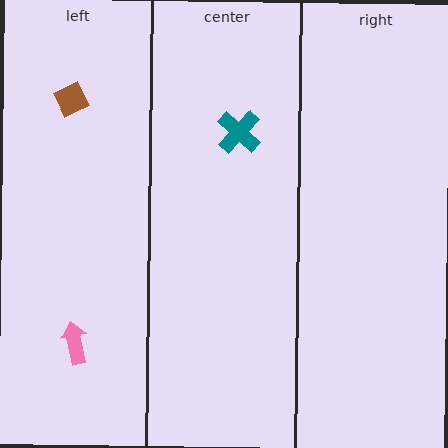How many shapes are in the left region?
2.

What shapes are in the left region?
The brown diamond, the pink arrow.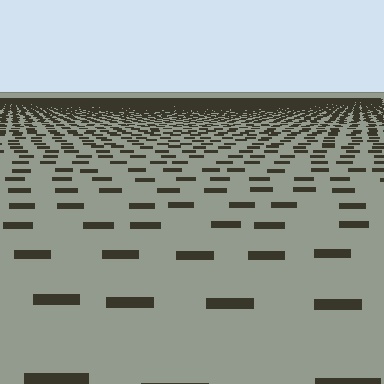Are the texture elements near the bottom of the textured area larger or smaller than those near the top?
Larger. Near the bottom, elements are closer to the viewer and appear at a bigger on-screen size.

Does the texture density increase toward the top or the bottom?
Density increases toward the top.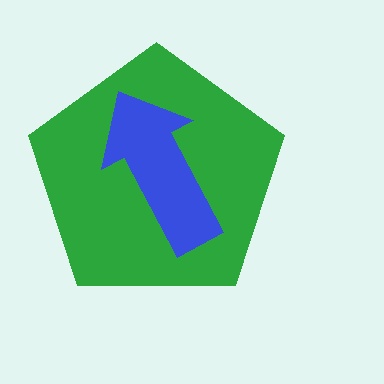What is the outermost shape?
The green pentagon.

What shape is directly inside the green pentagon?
The blue arrow.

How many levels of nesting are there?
2.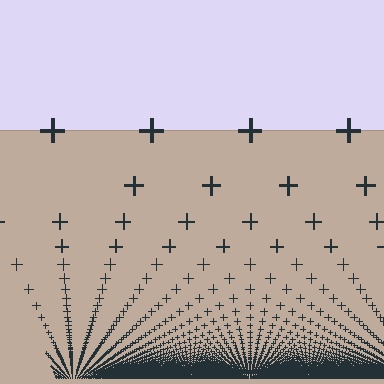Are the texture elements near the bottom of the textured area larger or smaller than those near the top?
Smaller. The gradient is inverted — elements near the bottom are smaller and denser.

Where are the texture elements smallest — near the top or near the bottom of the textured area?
Near the bottom.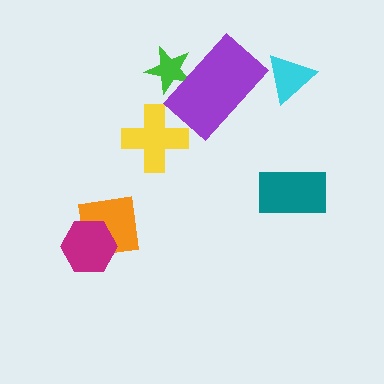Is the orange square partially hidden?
Yes, it is partially covered by another shape.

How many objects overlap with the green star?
1 object overlaps with the green star.